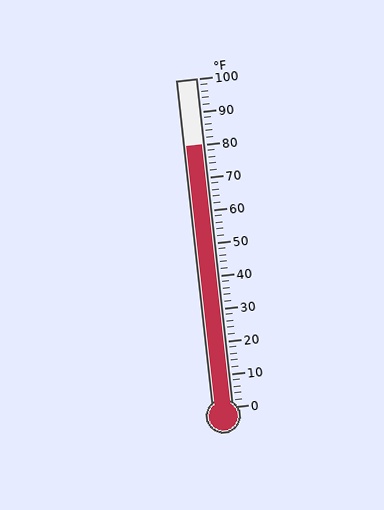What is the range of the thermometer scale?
The thermometer scale ranges from 0°F to 100°F.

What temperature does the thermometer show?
The thermometer shows approximately 80°F.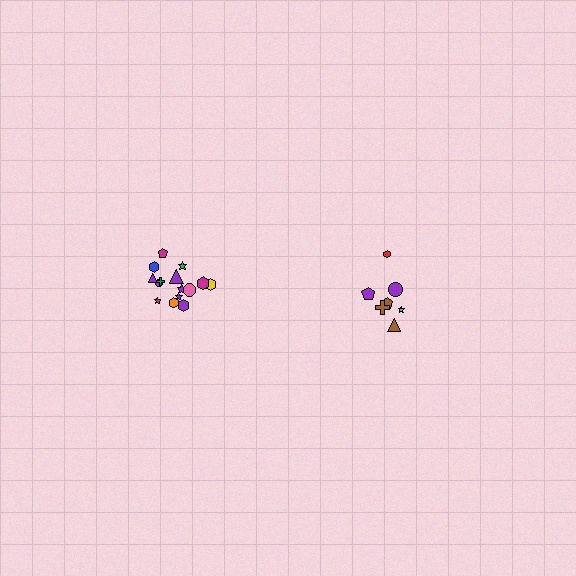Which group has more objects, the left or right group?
The left group.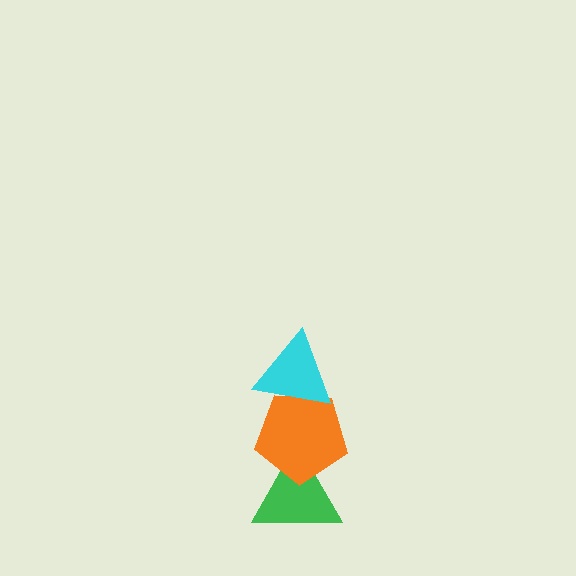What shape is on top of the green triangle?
The orange pentagon is on top of the green triangle.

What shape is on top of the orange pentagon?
The cyan triangle is on top of the orange pentagon.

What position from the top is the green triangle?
The green triangle is 3rd from the top.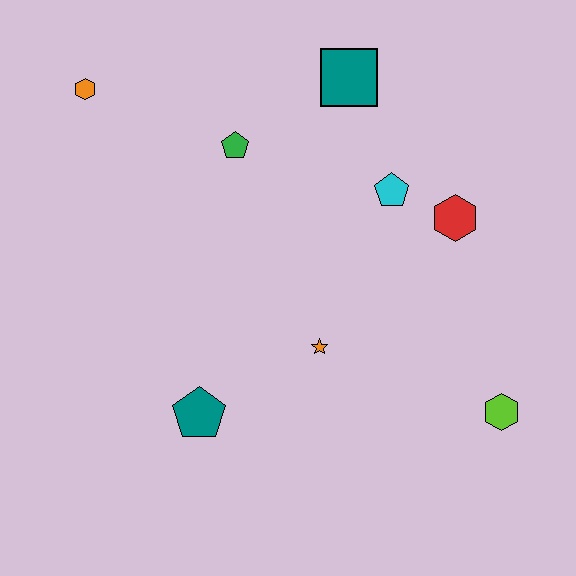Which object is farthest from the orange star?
The orange hexagon is farthest from the orange star.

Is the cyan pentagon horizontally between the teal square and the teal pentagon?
No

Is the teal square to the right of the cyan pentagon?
No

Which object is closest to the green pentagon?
The teal square is closest to the green pentagon.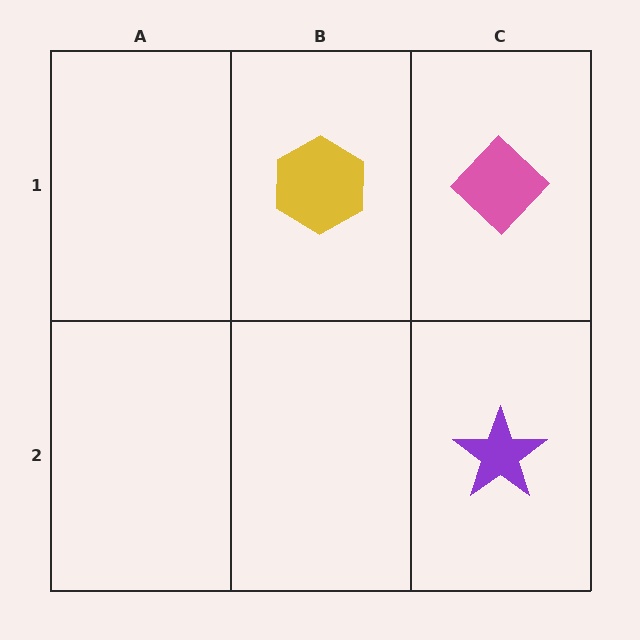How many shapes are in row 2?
1 shape.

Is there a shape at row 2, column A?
No, that cell is empty.